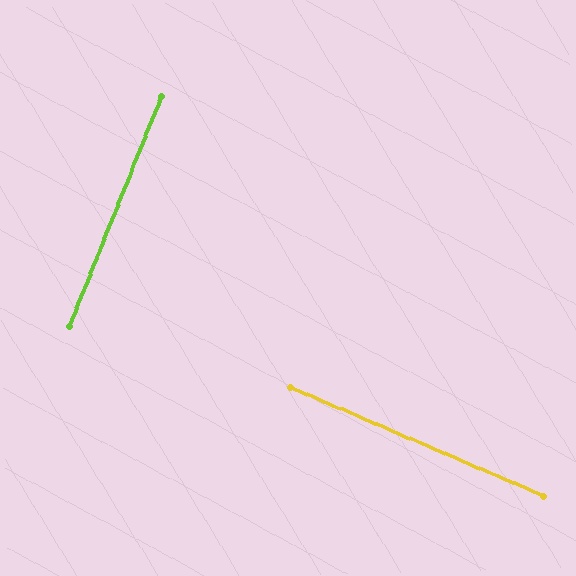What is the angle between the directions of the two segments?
Approximately 89 degrees.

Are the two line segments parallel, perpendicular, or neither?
Perpendicular — they meet at approximately 89°.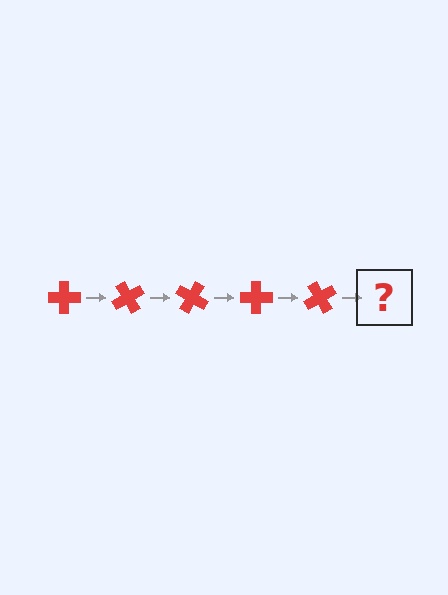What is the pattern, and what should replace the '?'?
The pattern is that the cross rotates 60 degrees each step. The '?' should be a red cross rotated 300 degrees.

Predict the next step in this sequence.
The next step is a red cross rotated 300 degrees.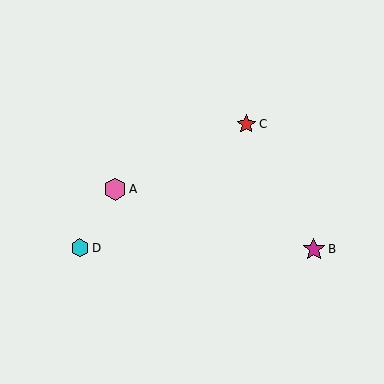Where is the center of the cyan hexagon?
The center of the cyan hexagon is at (80, 248).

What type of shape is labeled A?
Shape A is a pink hexagon.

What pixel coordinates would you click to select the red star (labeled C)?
Click at (246, 124) to select the red star C.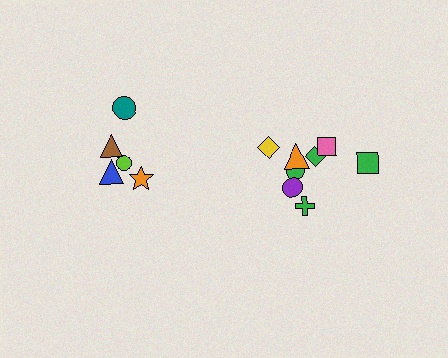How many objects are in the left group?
There are 5 objects.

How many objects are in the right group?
There are 8 objects.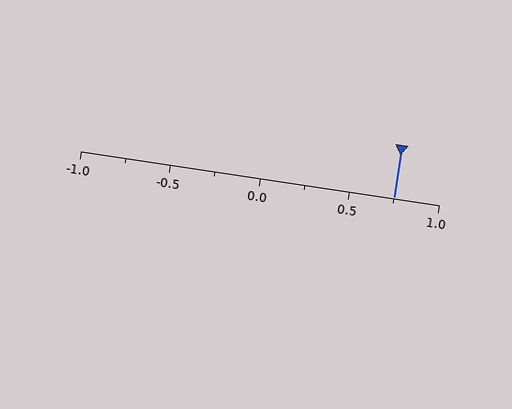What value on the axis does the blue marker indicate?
The marker indicates approximately 0.75.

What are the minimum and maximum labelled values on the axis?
The axis runs from -1.0 to 1.0.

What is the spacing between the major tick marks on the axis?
The major ticks are spaced 0.5 apart.